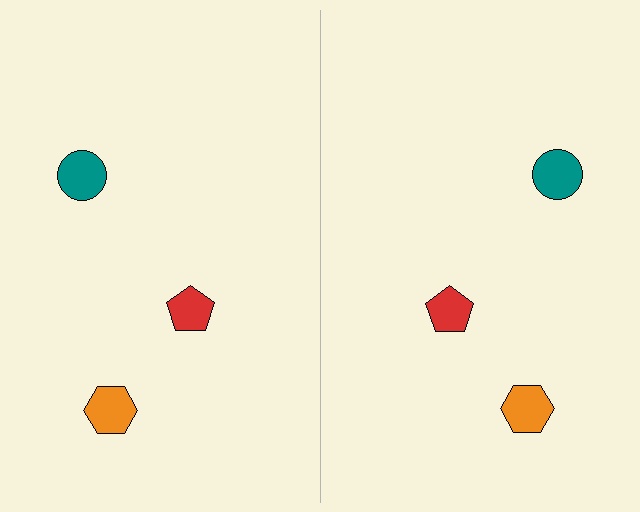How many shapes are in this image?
There are 6 shapes in this image.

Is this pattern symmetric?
Yes, this pattern has bilateral (reflection) symmetry.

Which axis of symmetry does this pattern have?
The pattern has a vertical axis of symmetry running through the center of the image.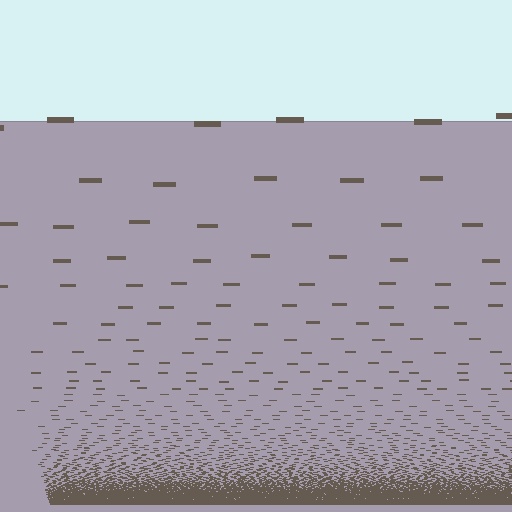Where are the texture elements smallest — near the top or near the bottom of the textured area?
Near the bottom.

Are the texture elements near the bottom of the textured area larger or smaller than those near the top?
Smaller. The gradient is inverted — elements near the bottom are smaller and denser.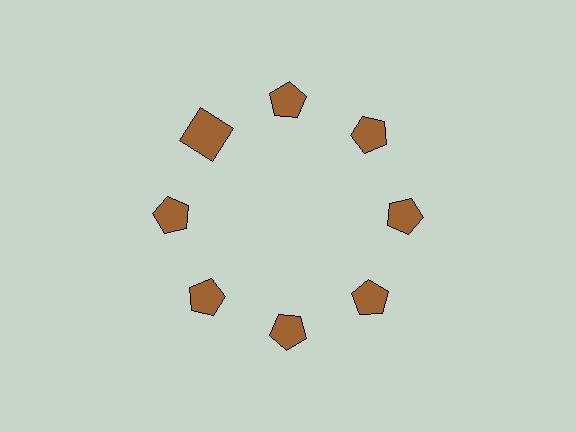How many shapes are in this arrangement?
There are 8 shapes arranged in a ring pattern.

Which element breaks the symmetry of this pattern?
The brown square at roughly the 10 o'clock position breaks the symmetry. All other shapes are brown pentagons.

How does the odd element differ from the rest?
It has a different shape: square instead of pentagon.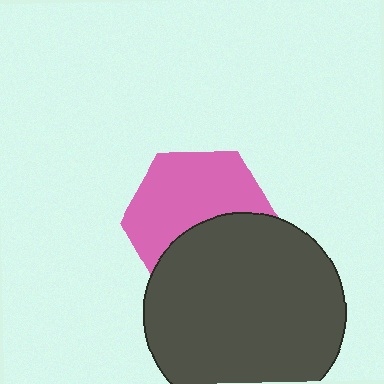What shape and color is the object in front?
The object in front is a dark gray circle.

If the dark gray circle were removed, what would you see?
You would see the complete pink hexagon.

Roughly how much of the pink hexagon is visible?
About half of it is visible (roughly 58%).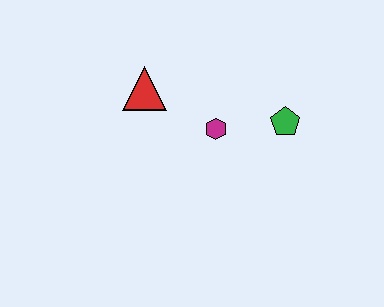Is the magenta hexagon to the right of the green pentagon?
No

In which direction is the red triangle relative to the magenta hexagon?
The red triangle is to the left of the magenta hexagon.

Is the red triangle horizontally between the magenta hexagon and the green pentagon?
No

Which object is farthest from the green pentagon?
The red triangle is farthest from the green pentagon.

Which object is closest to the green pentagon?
The magenta hexagon is closest to the green pentagon.